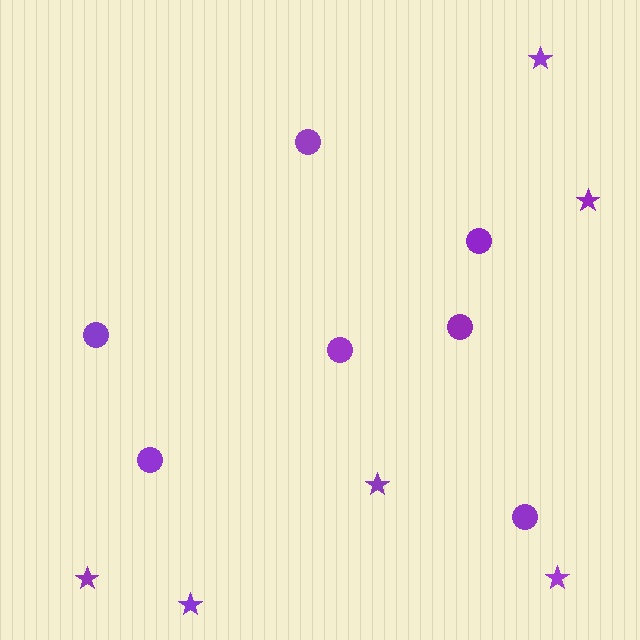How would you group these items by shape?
There are 2 groups: one group of circles (7) and one group of stars (6).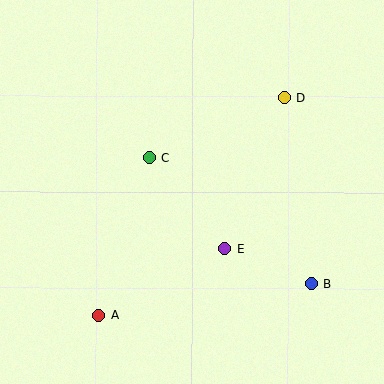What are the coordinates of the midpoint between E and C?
The midpoint between E and C is at (187, 203).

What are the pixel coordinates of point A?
Point A is at (99, 315).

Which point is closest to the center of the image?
Point C at (149, 158) is closest to the center.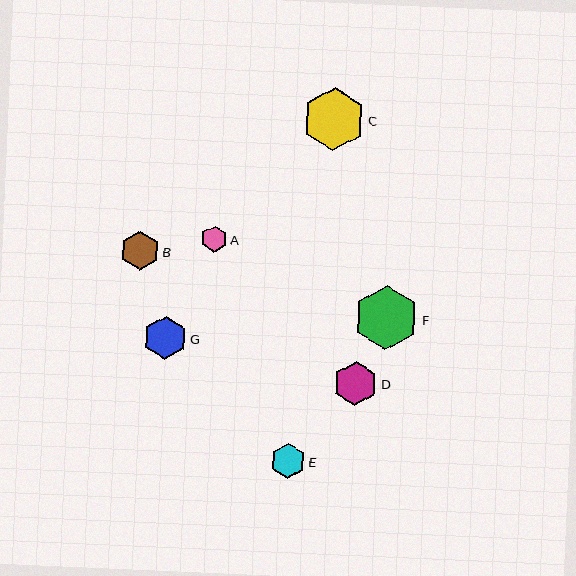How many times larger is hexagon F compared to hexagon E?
Hexagon F is approximately 1.8 times the size of hexagon E.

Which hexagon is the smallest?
Hexagon A is the smallest with a size of approximately 26 pixels.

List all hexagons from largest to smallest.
From largest to smallest: F, C, D, G, B, E, A.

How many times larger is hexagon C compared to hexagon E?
Hexagon C is approximately 1.8 times the size of hexagon E.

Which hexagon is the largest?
Hexagon F is the largest with a size of approximately 64 pixels.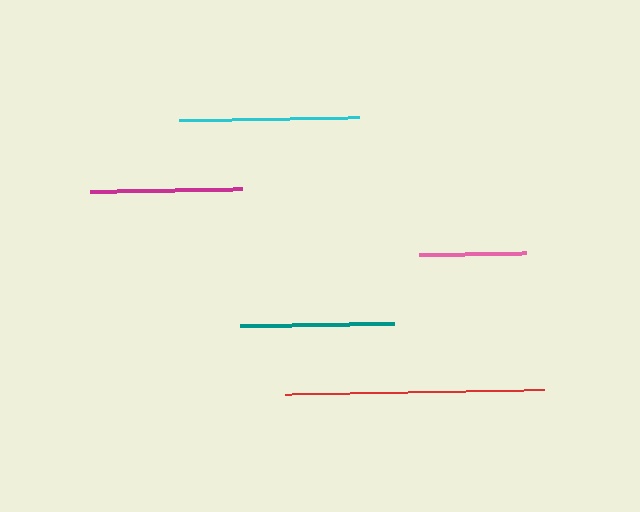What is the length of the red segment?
The red segment is approximately 259 pixels long.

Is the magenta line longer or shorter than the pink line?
The magenta line is longer than the pink line.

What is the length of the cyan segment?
The cyan segment is approximately 180 pixels long.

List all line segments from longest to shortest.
From longest to shortest: red, cyan, teal, magenta, pink.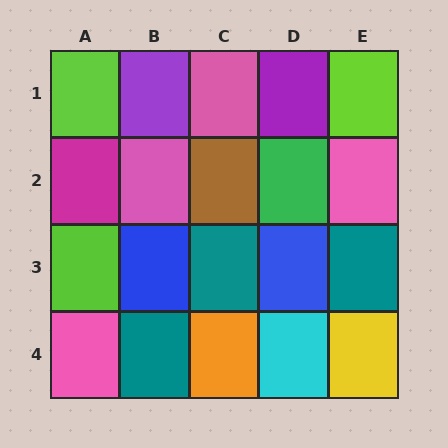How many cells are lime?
3 cells are lime.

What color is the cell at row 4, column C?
Orange.